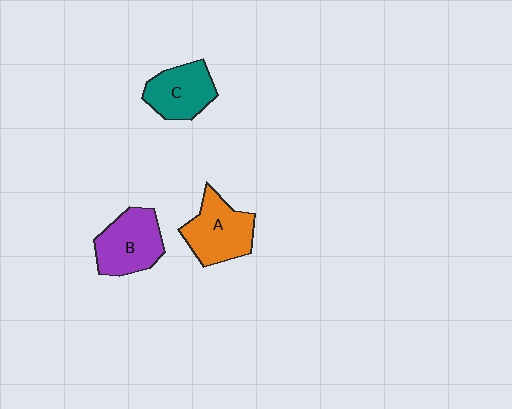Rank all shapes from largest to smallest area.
From largest to smallest: A (orange), B (purple), C (teal).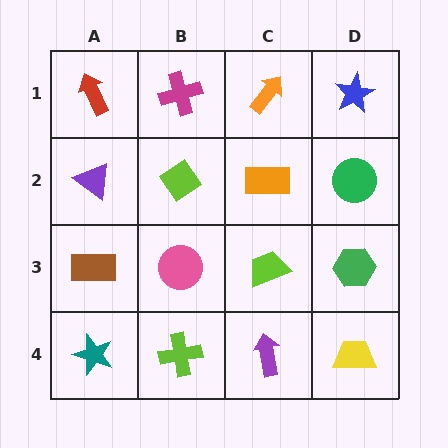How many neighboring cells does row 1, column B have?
3.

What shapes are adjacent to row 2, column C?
An orange arrow (row 1, column C), a lime trapezoid (row 3, column C), a lime diamond (row 2, column B), a green circle (row 2, column D).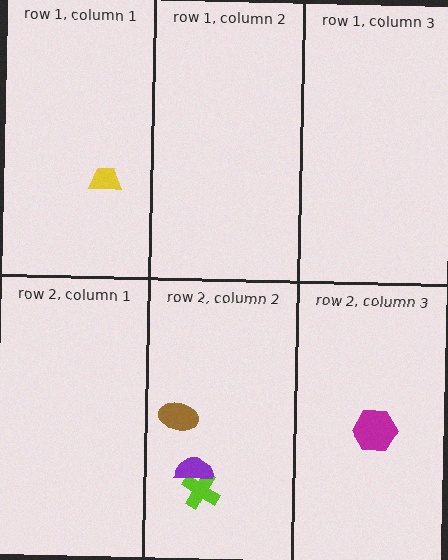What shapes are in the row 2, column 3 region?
The magenta hexagon.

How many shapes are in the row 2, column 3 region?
1.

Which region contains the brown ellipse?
The row 2, column 2 region.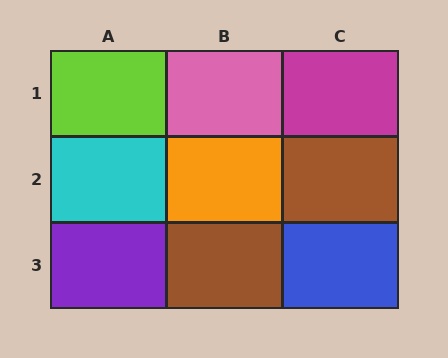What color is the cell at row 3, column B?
Brown.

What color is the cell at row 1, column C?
Magenta.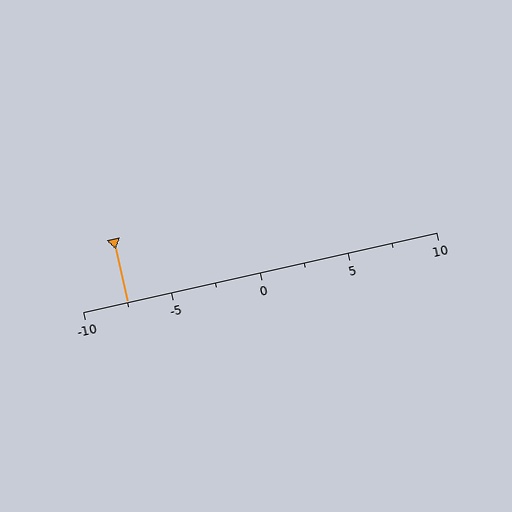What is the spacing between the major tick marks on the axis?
The major ticks are spaced 5 apart.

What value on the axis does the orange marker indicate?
The marker indicates approximately -7.5.